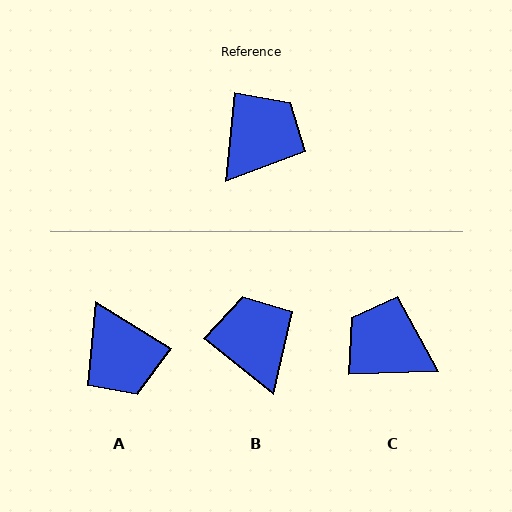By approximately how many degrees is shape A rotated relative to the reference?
Approximately 116 degrees clockwise.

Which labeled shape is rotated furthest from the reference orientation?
A, about 116 degrees away.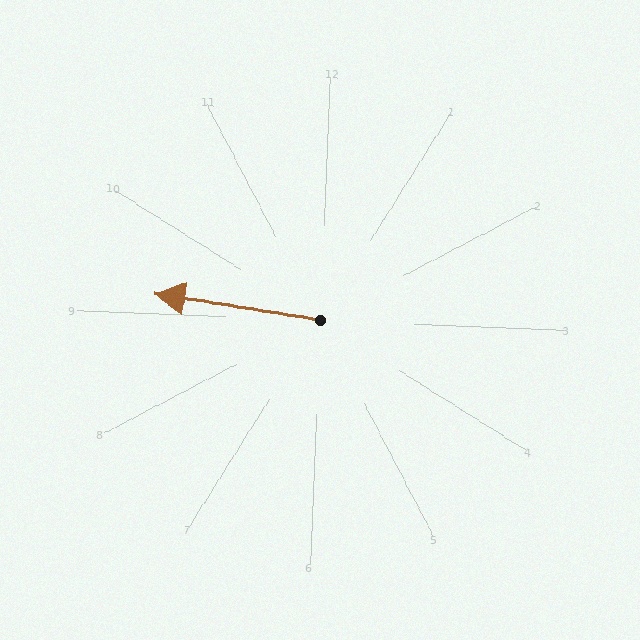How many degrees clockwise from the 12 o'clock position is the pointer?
Approximately 277 degrees.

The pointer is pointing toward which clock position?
Roughly 9 o'clock.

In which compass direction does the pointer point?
West.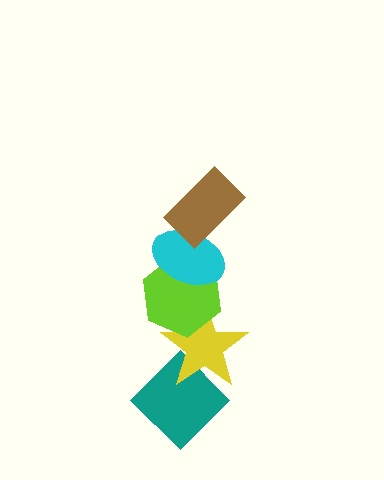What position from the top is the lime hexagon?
The lime hexagon is 3rd from the top.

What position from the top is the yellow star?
The yellow star is 4th from the top.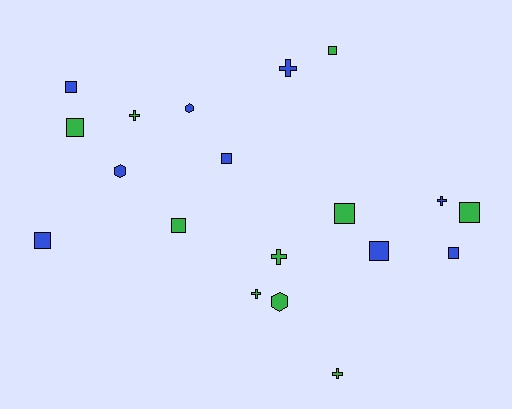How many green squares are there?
There are 5 green squares.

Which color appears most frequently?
Green, with 10 objects.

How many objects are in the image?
There are 19 objects.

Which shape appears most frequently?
Square, with 10 objects.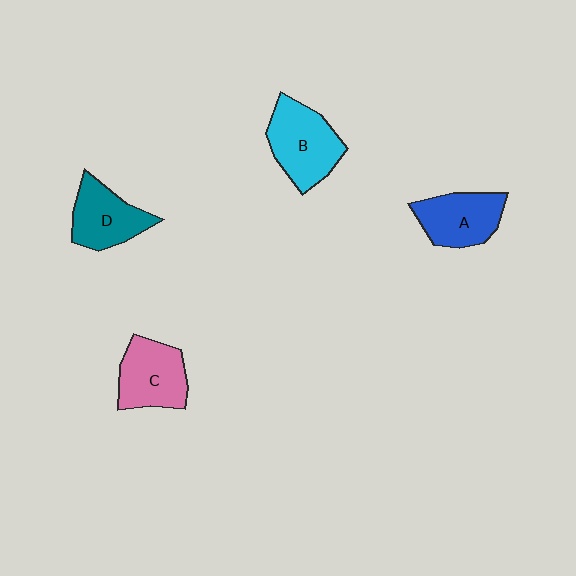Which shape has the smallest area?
Shape D (teal).